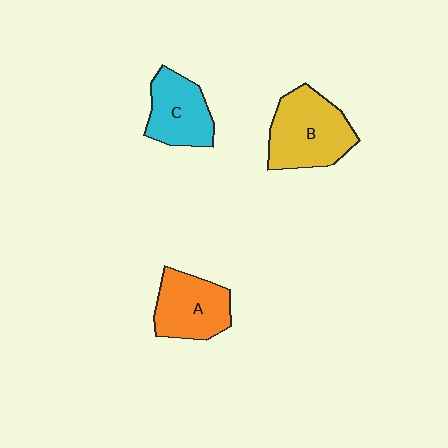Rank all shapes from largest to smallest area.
From largest to smallest: B (yellow), A (orange), C (cyan).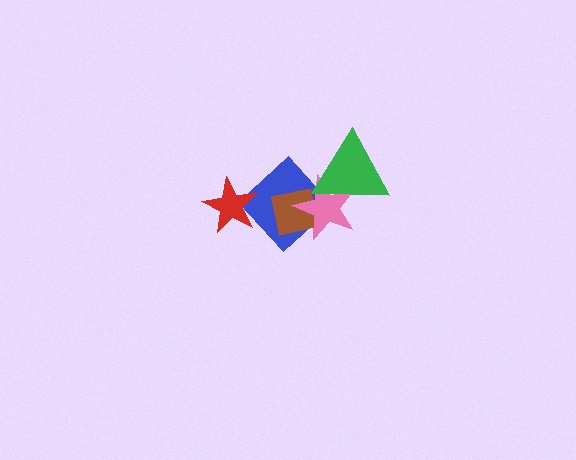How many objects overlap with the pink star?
3 objects overlap with the pink star.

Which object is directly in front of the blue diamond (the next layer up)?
The brown square is directly in front of the blue diamond.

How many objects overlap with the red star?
1 object overlaps with the red star.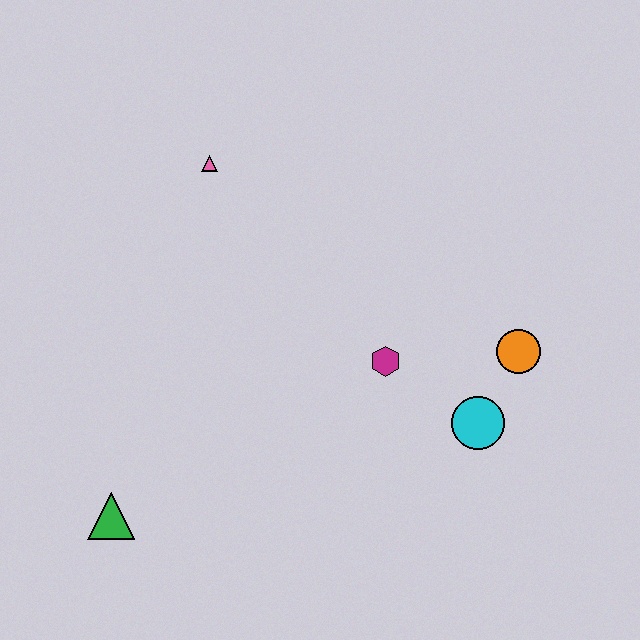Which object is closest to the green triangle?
The magenta hexagon is closest to the green triangle.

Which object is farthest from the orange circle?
The green triangle is farthest from the orange circle.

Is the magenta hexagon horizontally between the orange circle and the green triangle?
Yes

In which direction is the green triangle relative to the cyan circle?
The green triangle is to the left of the cyan circle.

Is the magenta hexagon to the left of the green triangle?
No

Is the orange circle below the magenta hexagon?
No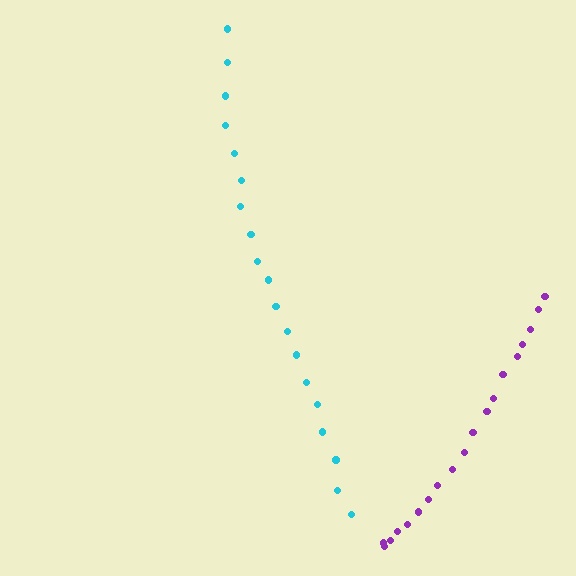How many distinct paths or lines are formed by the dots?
There are 2 distinct paths.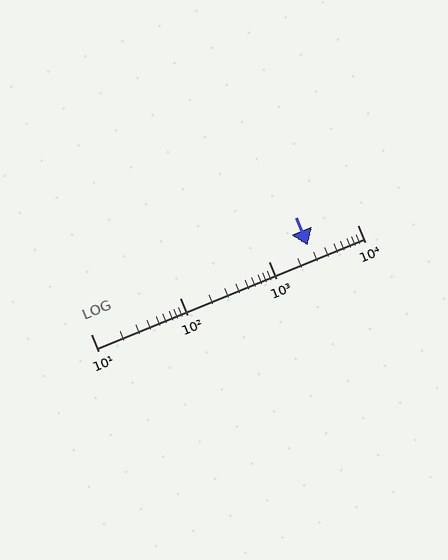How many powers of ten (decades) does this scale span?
The scale spans 3 decades, from 10 to 10000.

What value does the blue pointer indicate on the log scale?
The pointer indicates approximately 2800.